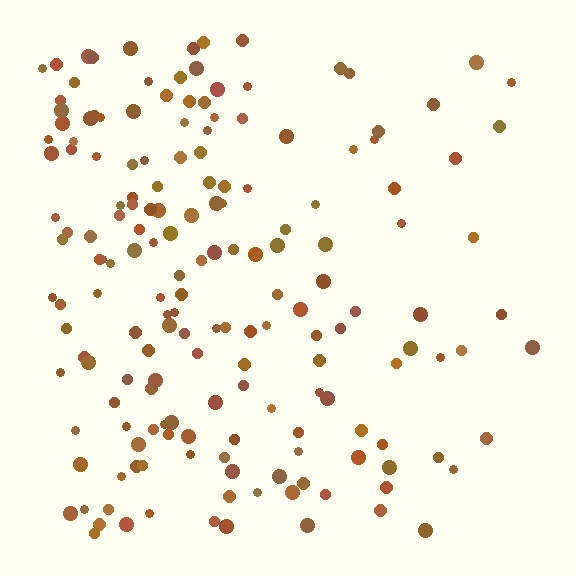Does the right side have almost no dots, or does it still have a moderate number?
Still a moderate number, just noticeably fewer than the left.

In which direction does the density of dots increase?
From right to left, with the left side densest.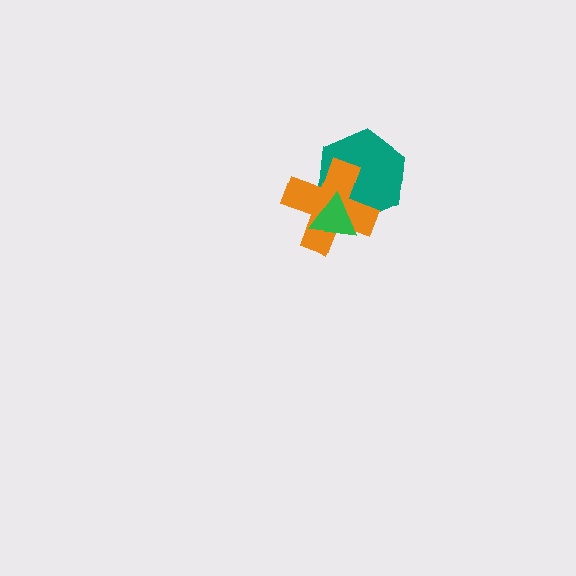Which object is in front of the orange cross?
The green triangle is in front of the orange cross.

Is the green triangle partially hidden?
No, no other shape covers it.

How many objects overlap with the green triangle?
2 objects overlap with the green triangle.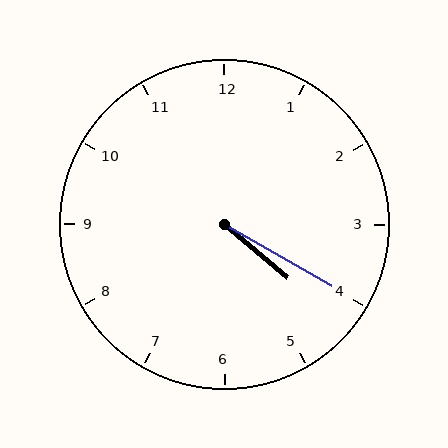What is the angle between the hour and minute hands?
Approximately 10 degrees.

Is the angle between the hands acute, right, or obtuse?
It is acute.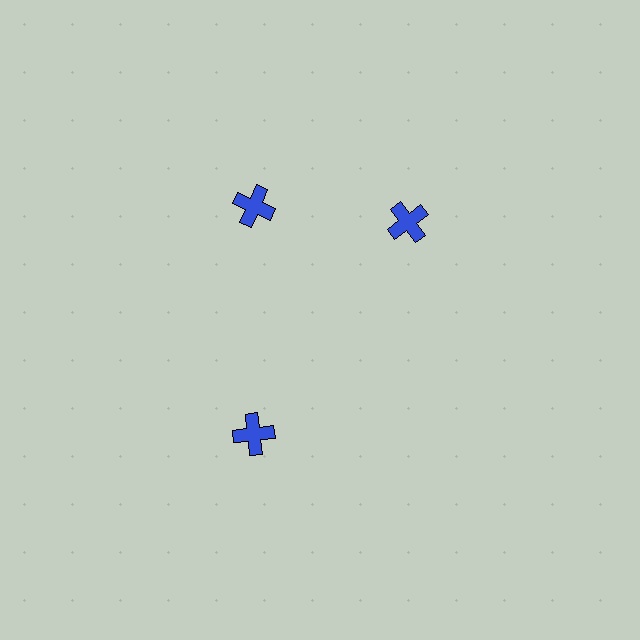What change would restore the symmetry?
The symmetry would be restored by rotating it back into even spacing with its neighbors so that all 3 crosses sit at equal angles and equal distance from the center.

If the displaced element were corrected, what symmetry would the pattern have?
It would have 3-fold rotational symmetry — the pattern would map onto itself every 120 degrees.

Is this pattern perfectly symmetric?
No. The 3 blue crosses are arranged in a ring, but one element near the 3 o'clock position is rotated out of alignment along the ring, breaking the 3-fold rotational symmetry.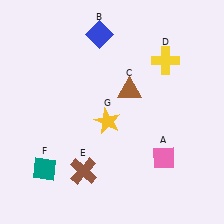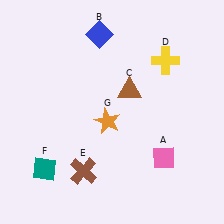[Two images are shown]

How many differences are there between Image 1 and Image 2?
There is 1 difference between the two images.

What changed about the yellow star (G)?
In Image 1, G is yellow. In Image 2, it changed to orange.